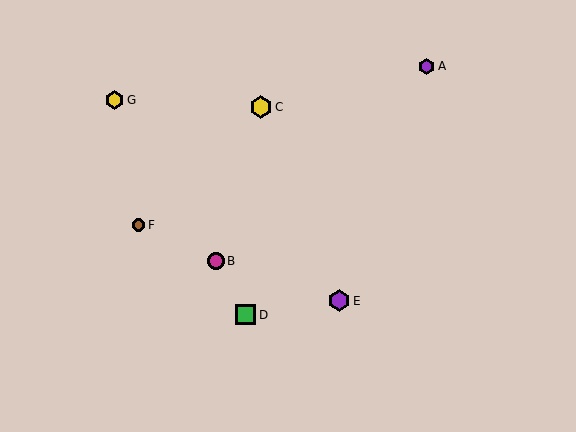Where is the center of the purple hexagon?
The center of the purple hexagon is at (427, 66).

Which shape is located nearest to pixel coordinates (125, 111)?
The yellow hexagon (labeled G) at (115, 100) is nearest to that location.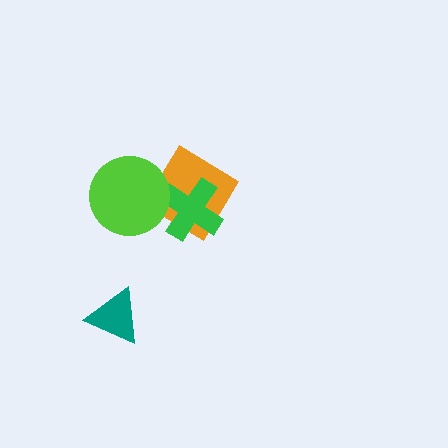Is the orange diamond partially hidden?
Yes, it is partially covered by another shape.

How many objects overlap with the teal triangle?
0 objects overlap with the teal triangle.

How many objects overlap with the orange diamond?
2 objects overlap with the orange diamond.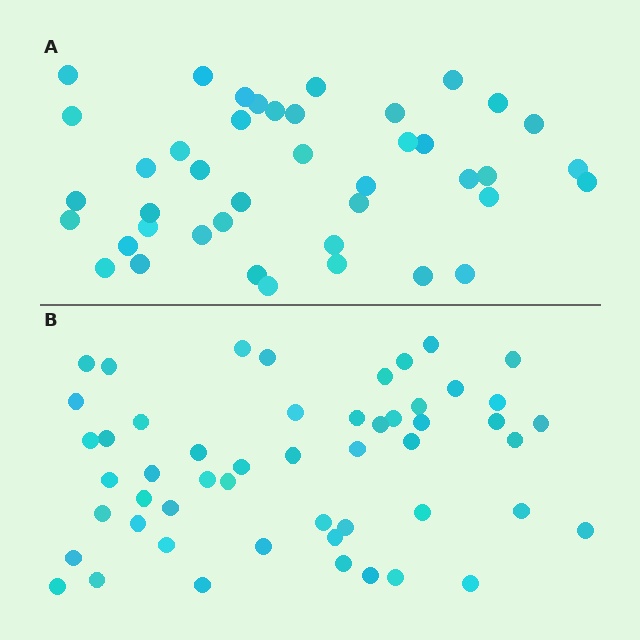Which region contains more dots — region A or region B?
Region B (the bottom region) has more dots.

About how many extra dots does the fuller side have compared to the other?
Region B has roughly 10 or so more dots than region A.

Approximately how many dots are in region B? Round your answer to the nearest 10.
About 50 dots. (The exact count is 52, which rounds to 50.)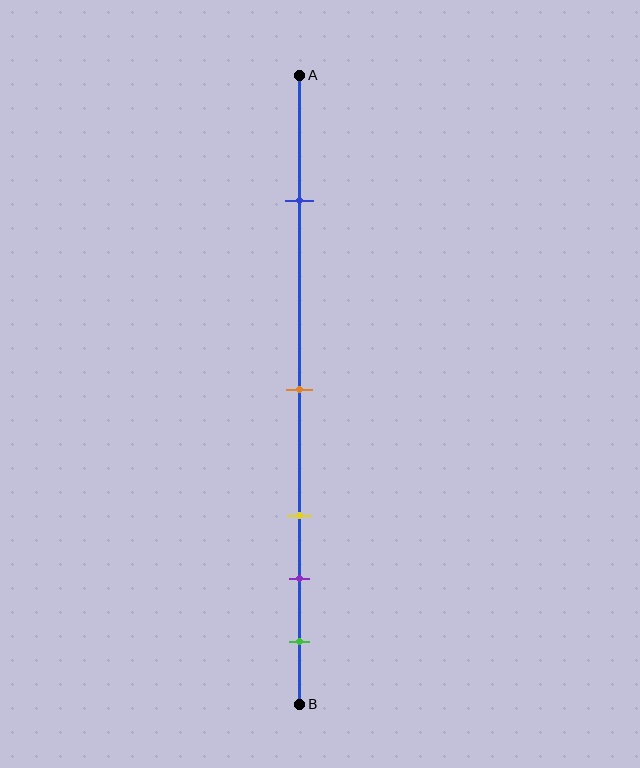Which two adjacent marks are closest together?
The purple and green marks are the closest adjacent pair.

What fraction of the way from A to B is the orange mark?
The orange mark is approximately 50% (0.5) of the way from A to B.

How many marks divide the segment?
There are 5 marks dividing the segment.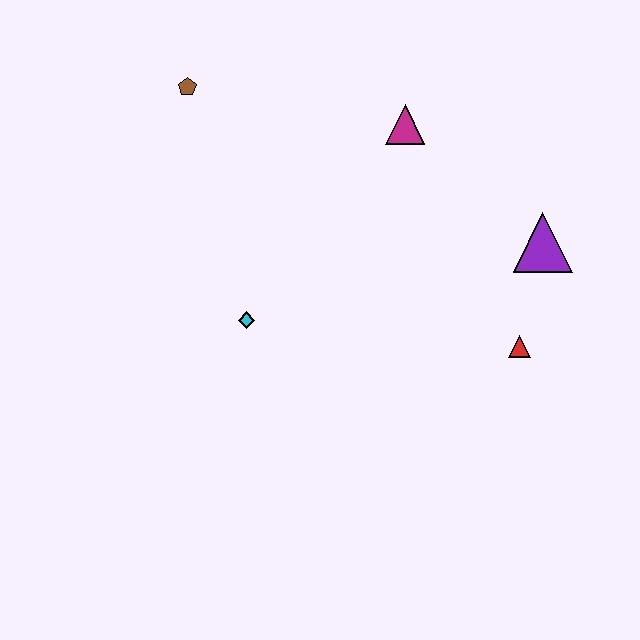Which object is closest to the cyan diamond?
The brown pentagon is closest to the cyan diamond.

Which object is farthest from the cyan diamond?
The purple triangle is farthest from the cyan diamond.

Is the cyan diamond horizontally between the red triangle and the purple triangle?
No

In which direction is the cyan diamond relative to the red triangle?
The cyan diamond is to the left of the red triangle.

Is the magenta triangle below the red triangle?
No